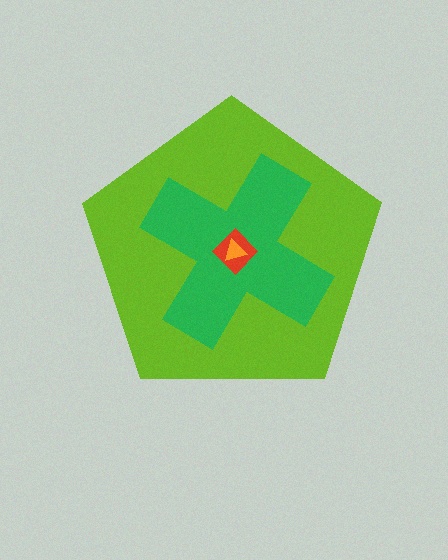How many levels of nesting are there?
4.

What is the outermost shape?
The lime pentagon.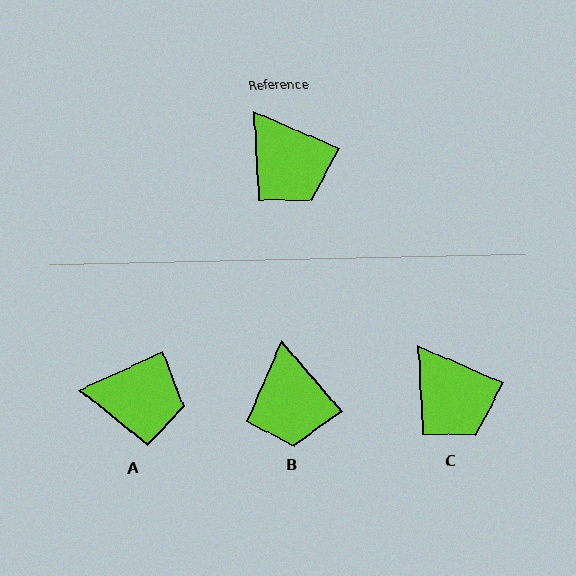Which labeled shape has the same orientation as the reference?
C.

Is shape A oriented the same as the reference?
No, it is off by about 48 degrees.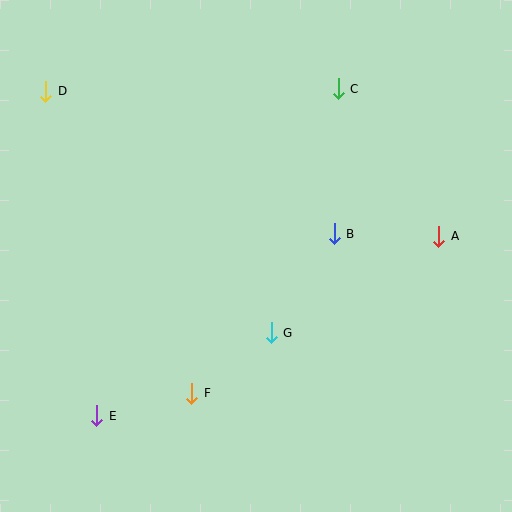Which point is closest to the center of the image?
Point G at (271, 333) is closest to the center.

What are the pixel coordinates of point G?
Point G is at (271, 333).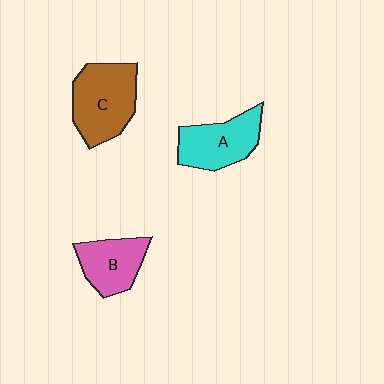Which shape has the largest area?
Shape C (brown).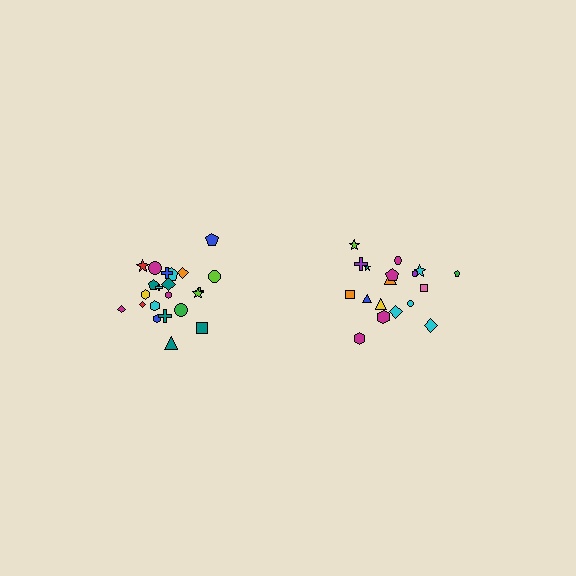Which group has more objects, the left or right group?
The left group.